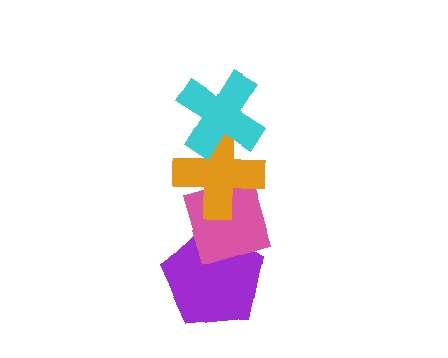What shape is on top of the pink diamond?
The orange cross is on top of the pink diamond.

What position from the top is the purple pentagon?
The purple pentagon is 4th from the top.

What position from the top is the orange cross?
The orange cross is 2nd from the top.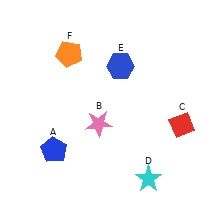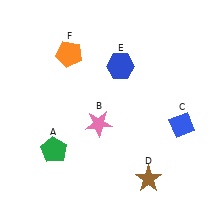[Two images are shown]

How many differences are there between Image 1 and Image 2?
There are 3 differences between the two images.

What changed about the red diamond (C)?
In Image 1, C is red. In Image 2, it changed to blue.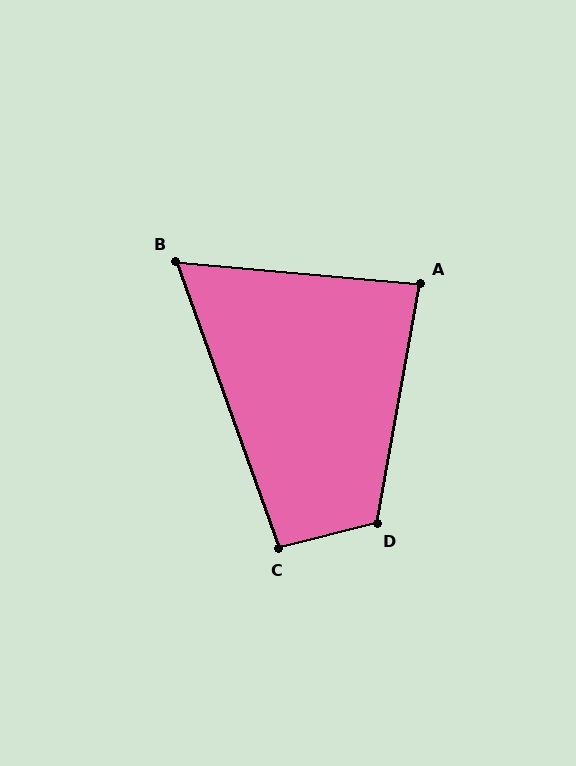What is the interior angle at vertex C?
Approximately 95 degrees (obtuse).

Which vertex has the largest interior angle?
D, at approximately 115 degrees.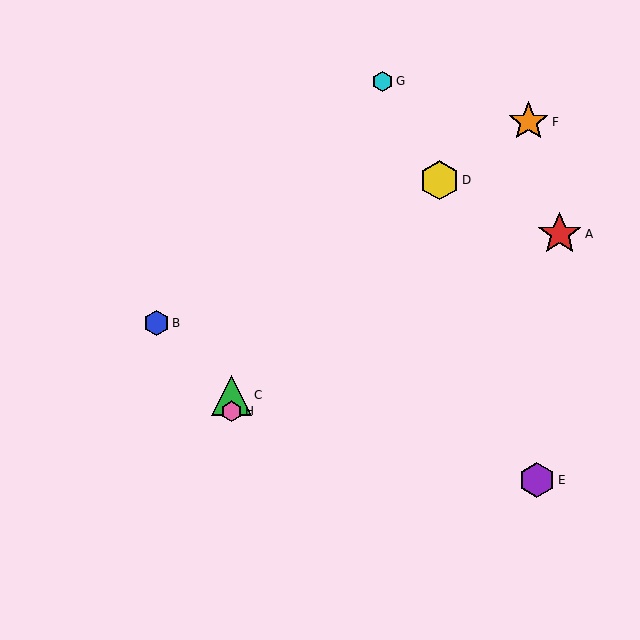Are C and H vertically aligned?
Yes, both are at x≈231.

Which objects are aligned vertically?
Objects C, H are aligned vertically.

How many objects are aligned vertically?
2 objects (C, H) are aligned vertically.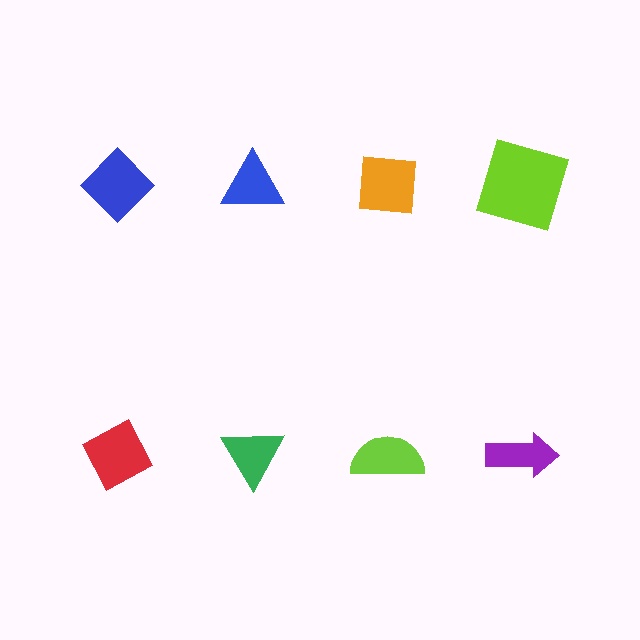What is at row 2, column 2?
A green triangle.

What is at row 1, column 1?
A blue diamond.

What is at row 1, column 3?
An orange square.